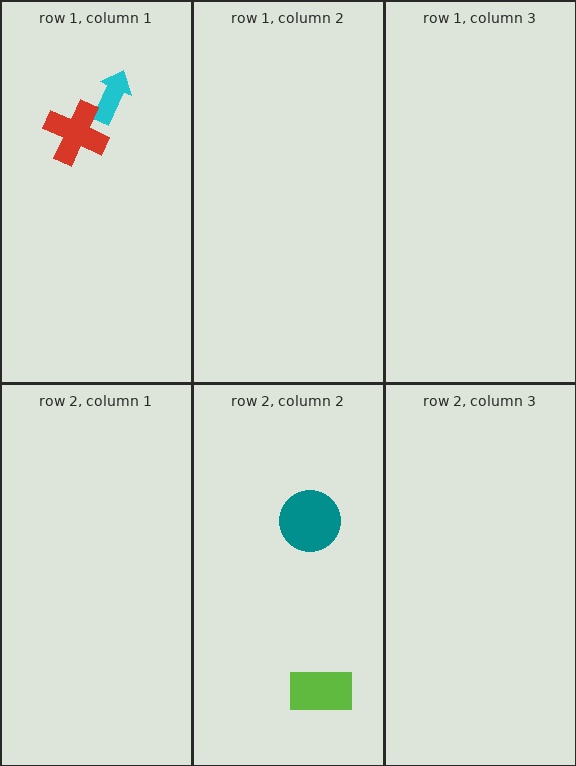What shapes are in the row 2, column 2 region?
The teal circle, the lime rectangle.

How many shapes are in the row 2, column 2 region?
2.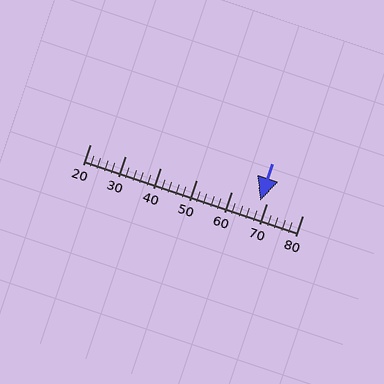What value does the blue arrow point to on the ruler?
The blue arrow points to approximately 68.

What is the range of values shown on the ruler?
The ruler shows values from 20 to 80.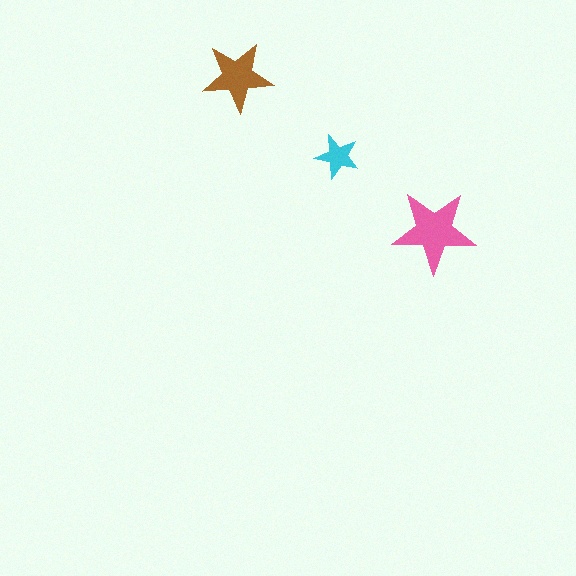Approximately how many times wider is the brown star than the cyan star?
About 1.5 times wider.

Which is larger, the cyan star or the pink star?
The pink one.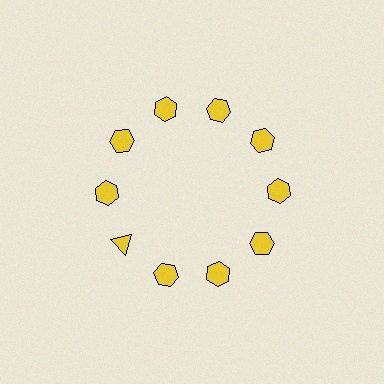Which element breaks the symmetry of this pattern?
The yellow triangle at roughly the 8 o'clock position breaks the symmetry. All other shapes are yellow hexagons.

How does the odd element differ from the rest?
It has a different shape: triangle instead of hexagon.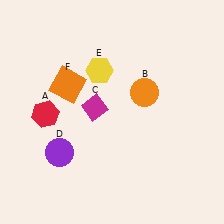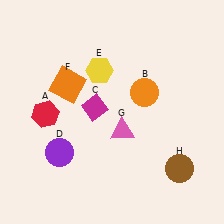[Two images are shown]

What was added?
A pink triangle (G), a brown circle (H) were added in Image 2.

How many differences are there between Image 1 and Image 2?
There are 2 differences between the two images.